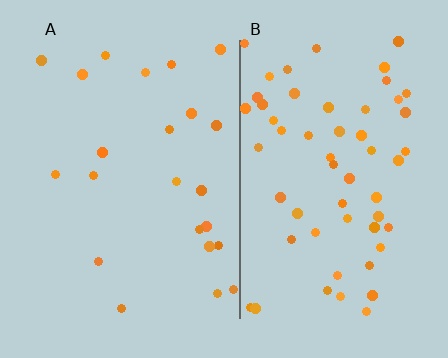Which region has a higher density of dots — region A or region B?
B (the right).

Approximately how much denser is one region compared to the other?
Approximately 2.5× — region B over region A.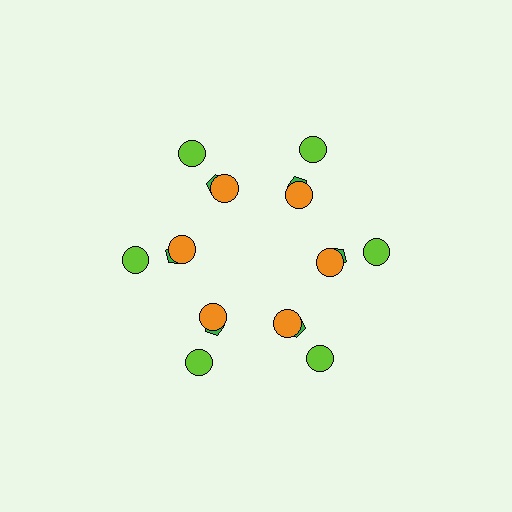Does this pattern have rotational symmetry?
Yes, this pattern has 6-fold rotational symmetry. It looks the same after rotating 60 degrees around the center.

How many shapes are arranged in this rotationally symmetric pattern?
There are 18 shapes, arranged in 6 groups of 3.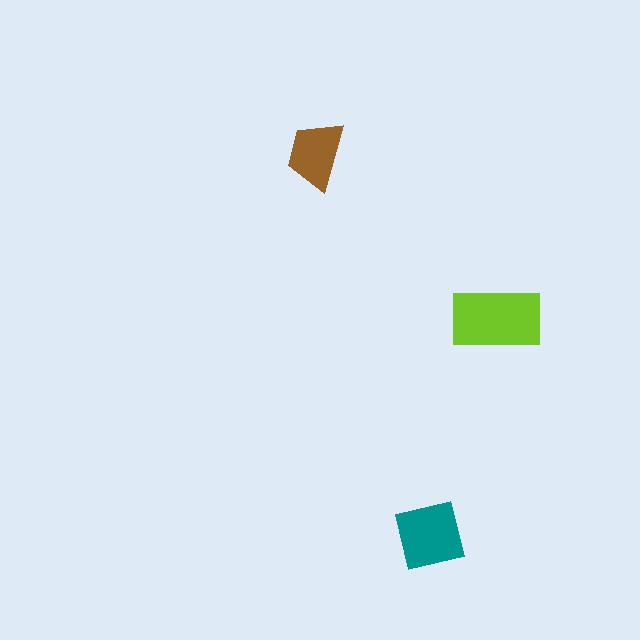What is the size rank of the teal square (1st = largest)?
2nd.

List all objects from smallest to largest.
The brown trapezoid, the teal square, the lime rectangle.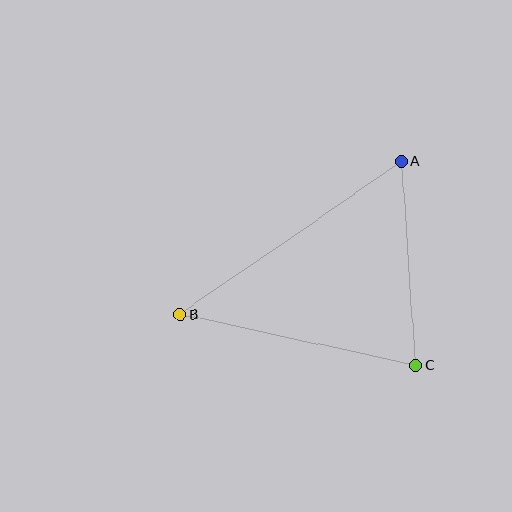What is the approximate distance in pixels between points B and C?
The distance between B and C is approximately 241 pixels.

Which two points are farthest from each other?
Points A and B are farthest from each other.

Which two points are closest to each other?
Points A and C are closest to each other.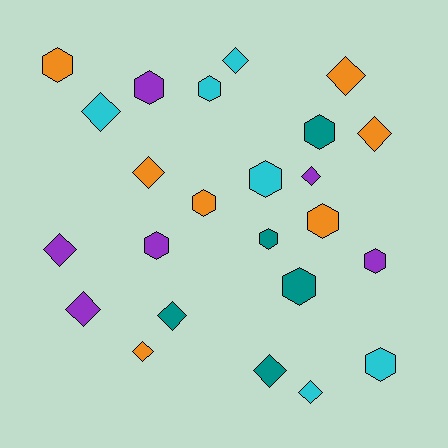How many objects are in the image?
There are 24 objects.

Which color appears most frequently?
Orange, with 7 objects.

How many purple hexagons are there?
There are 3 purple hexagons.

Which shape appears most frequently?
Diamond, with 12 objects.